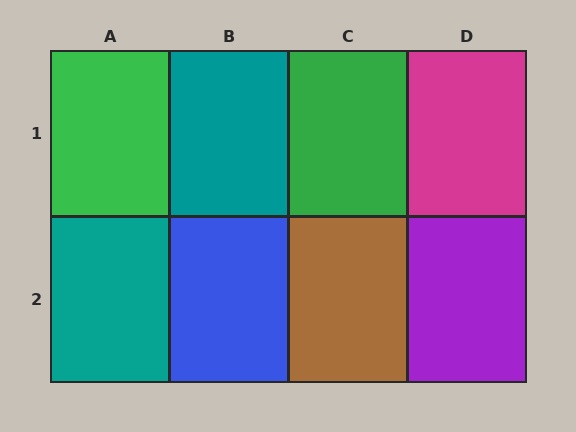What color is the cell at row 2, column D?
Purple.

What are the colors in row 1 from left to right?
Green, teal, green, magenta.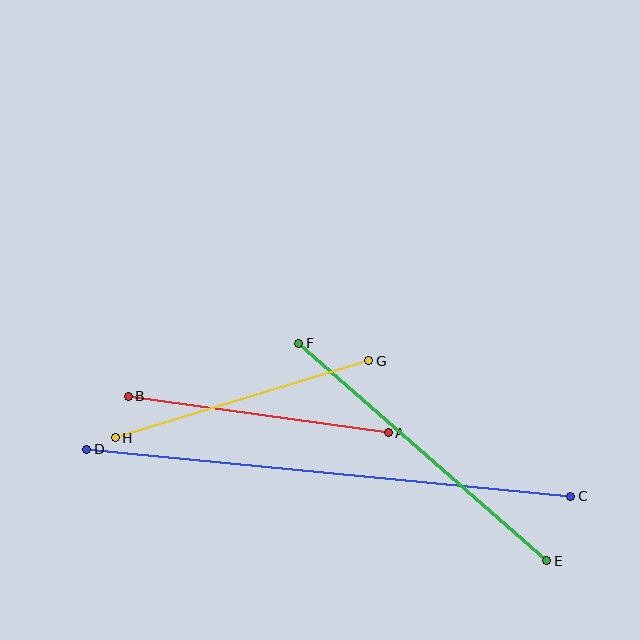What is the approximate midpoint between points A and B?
The midpoint is at approximately (258, 414) pixels.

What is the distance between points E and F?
The distance is approximately 330 pixels.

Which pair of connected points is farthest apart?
Points C and D are farthest apart.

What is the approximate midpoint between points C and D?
The midpoint is at approximately (329, 473) pixels.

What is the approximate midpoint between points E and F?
The midpoint is at approximately (423, 452) pixels.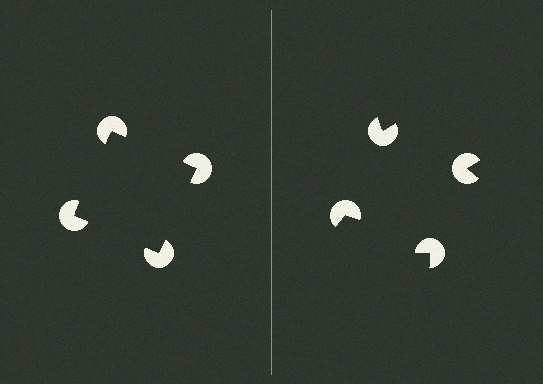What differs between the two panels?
The pac-man discs are positioned identically on both sides; only the wedge orientations differ. On the left they align to a square; on the right they are misaligned.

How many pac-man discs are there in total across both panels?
8 — 4 on each side.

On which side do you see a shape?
An illusory square appears on the left side. On the right side the wedge cuts are rotated, so no coherent shape forms.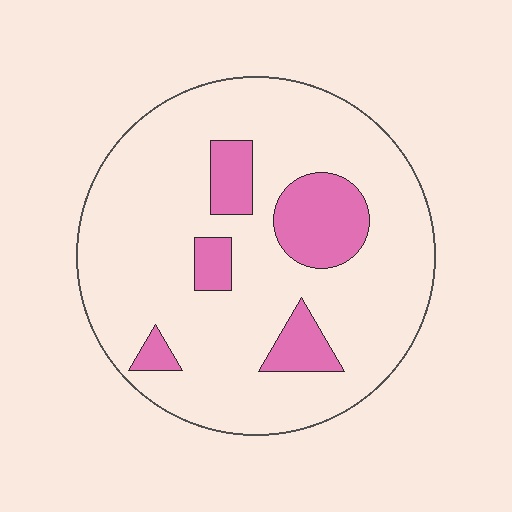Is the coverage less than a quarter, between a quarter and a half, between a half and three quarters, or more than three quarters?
Less than a quarter.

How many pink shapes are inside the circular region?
5.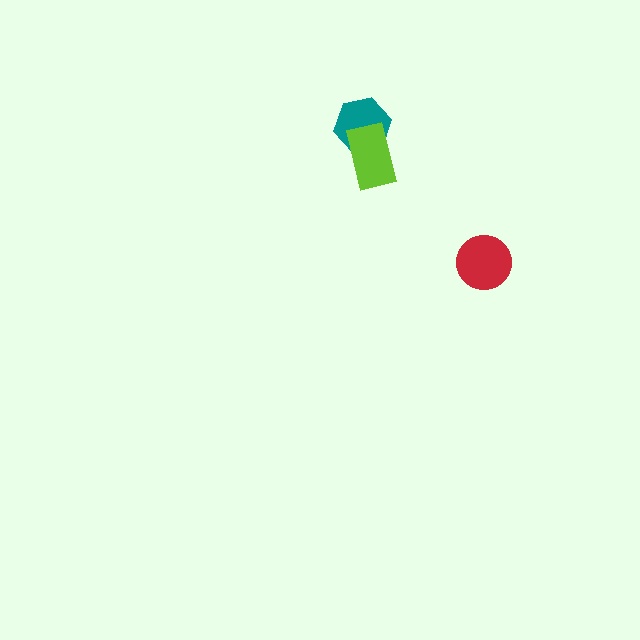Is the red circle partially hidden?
No, no other shape covers it.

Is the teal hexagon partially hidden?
Yes, it is partially covered by another shape.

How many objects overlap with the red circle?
0 objects overlap with the red circle.